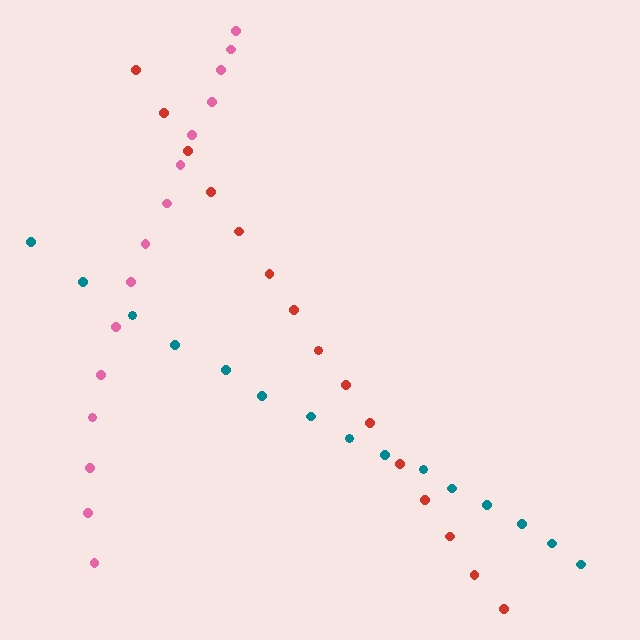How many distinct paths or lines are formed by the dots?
There are 3 distinct paths.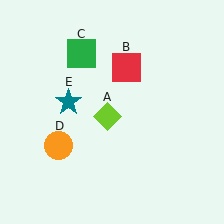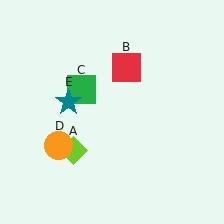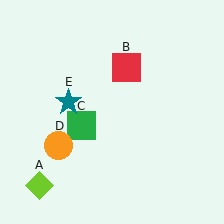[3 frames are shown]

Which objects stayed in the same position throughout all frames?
Red square (object B) and orange circle (object D) and teal star (object E) remained stationary.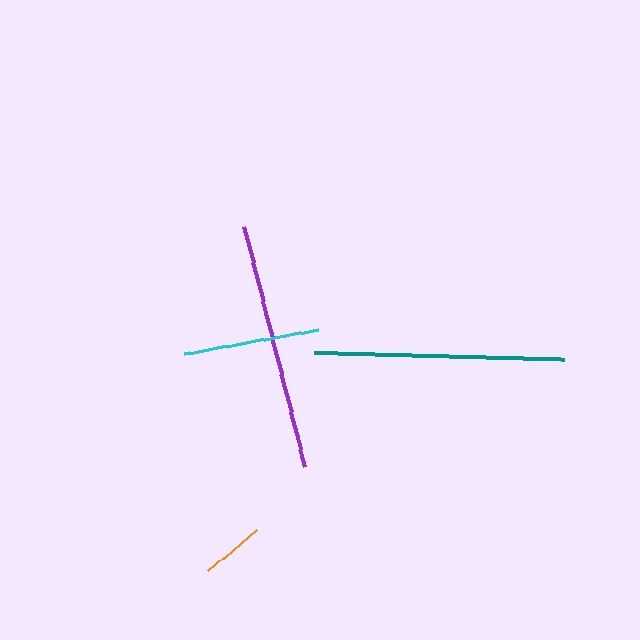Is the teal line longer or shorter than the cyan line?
The teal line is longer than the cyan line.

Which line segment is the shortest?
The orange line is the shortest at approximately 64 pixels.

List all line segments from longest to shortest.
From longest to shortest: teal, purple, cyan, orange.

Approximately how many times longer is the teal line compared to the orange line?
The teal line is approximately 3.9 times the length of the orange line.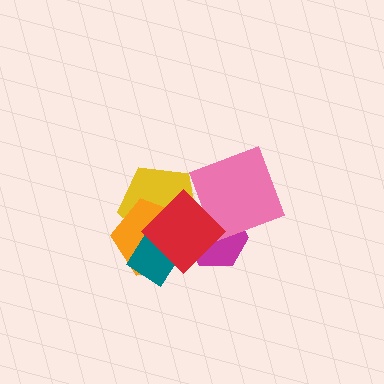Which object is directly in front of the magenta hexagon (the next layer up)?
The pink square is directly in front of the magenta hexagon.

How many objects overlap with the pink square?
2 objects overlap with the pink square.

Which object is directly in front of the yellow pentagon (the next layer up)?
The orange pentagon is directly in front of the yellow pentagon.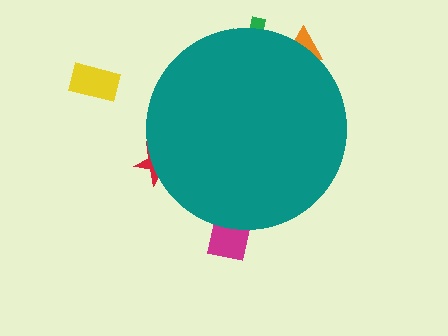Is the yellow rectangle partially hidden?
No, the yellow rectangle is fully visible.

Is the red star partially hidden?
Yes, the red star is partially hidden behind the teal circle.